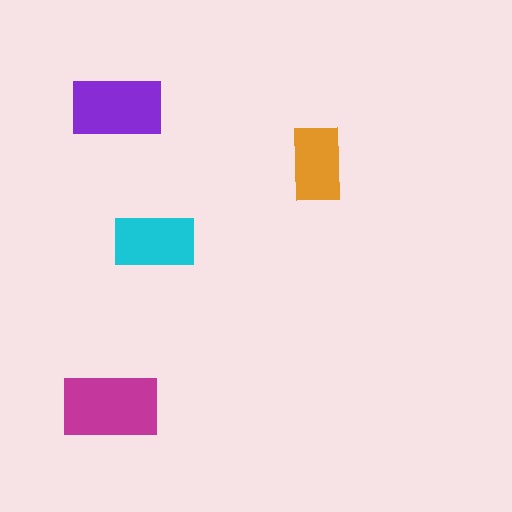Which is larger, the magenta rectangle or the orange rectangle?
The magenta one.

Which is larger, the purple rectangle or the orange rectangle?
The purple one.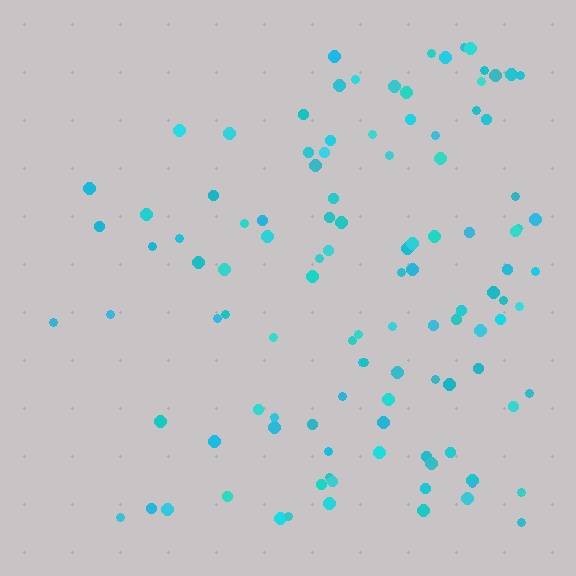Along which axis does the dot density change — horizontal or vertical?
Horizontal.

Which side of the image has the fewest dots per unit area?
The left.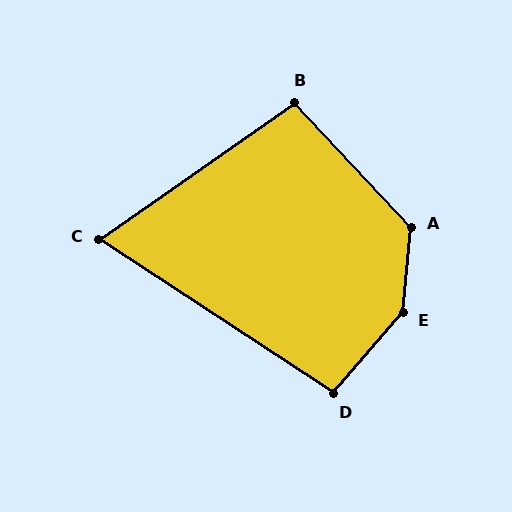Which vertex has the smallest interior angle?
C, at approximately 68 degrees.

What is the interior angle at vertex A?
Approximately 132 degrees (obtuse).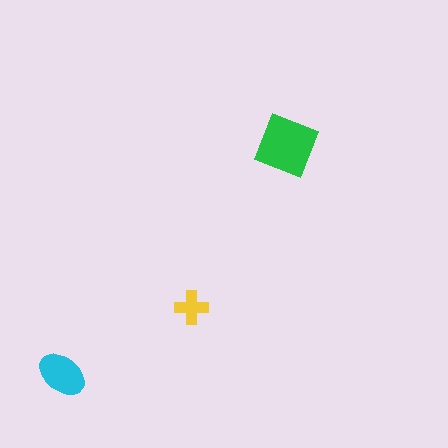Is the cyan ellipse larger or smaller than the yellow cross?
Larger.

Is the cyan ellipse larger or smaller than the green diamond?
Smaller.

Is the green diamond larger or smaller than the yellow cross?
Larger.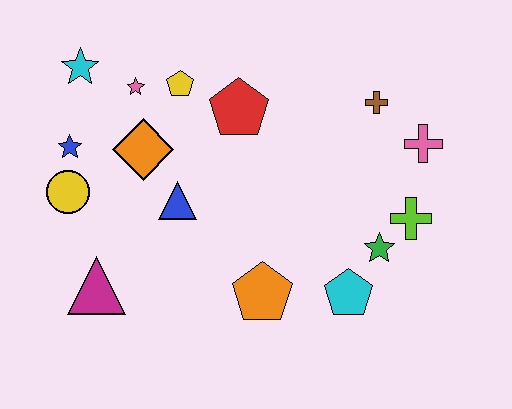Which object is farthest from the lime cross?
The cyan star is farthest from the lime cross.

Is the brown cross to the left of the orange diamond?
No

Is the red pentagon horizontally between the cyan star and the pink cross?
Yes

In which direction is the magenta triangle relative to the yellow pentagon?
The magenta triangle is below the yellow pentagon.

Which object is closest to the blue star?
The yellow circle is closest to the blue star.